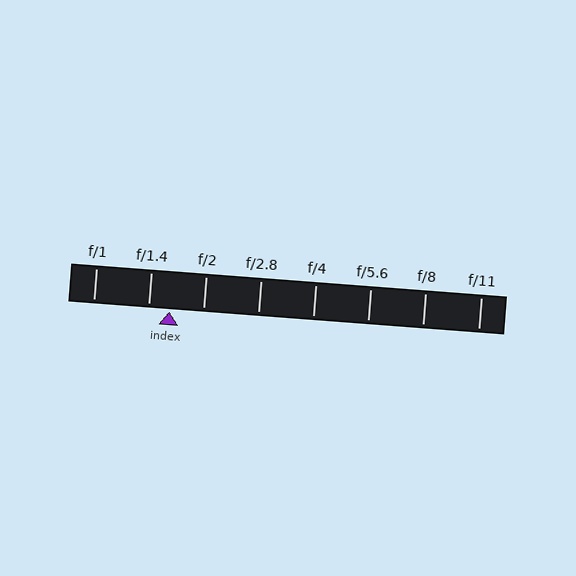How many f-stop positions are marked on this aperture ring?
There are 8 f-stop positions marked.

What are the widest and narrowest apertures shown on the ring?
The widest aperture shown is f/1 and the narrowest is f/11.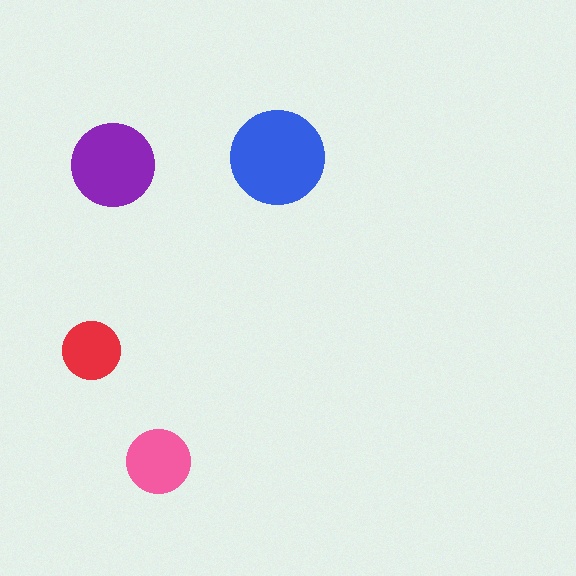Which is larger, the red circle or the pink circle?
The pink one.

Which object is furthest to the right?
The blue circle is rightmost.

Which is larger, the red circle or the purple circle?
The purple one.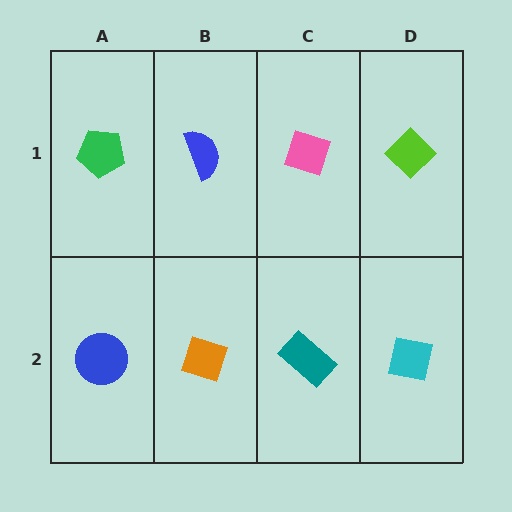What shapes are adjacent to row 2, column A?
A green pentagon (row 1, column A), an orange diamond (row 2, column B).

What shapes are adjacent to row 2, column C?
A pink diamond (row 1, column C), an orange diamond (row 2, column B), a cyan square (row 2, column D).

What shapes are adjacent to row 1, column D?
A cyan square (row 2, column D), a pink diamond (row 1, column C).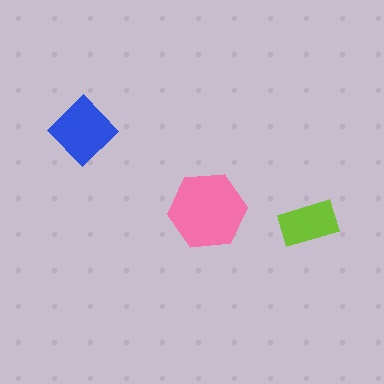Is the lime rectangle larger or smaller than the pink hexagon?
Smaller.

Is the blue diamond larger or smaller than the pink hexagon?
Smaller.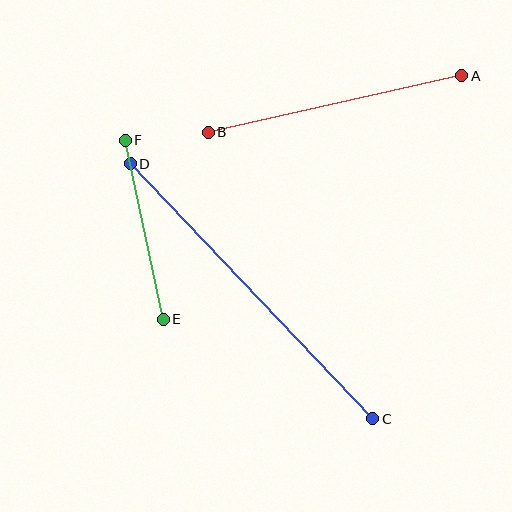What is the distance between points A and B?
The distance is approximately 260 pixels.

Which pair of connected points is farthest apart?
Points C and D are farthest apart.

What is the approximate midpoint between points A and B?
The midpoint is at approximately (335, 104) pixels.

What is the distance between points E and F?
The distance is approximately 183 pixels.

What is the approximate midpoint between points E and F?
The midpoint is at approximately (144, 230) pixels.